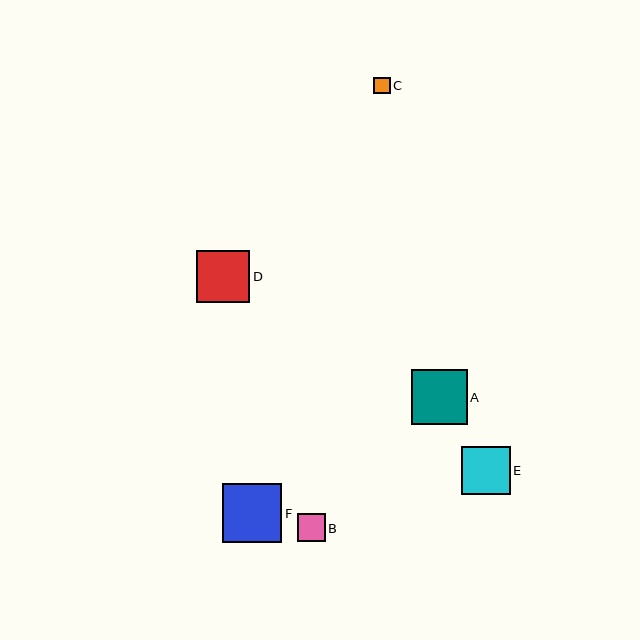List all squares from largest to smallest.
From largest to smallest: F, A, D, E, B, C.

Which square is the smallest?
Square C is the smallest with a size of approximately 17 pixels.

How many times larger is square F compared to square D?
Square F is approximately 1.1 times the size of square D.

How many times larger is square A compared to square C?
Square A is approximately 3.3 times the size of square C.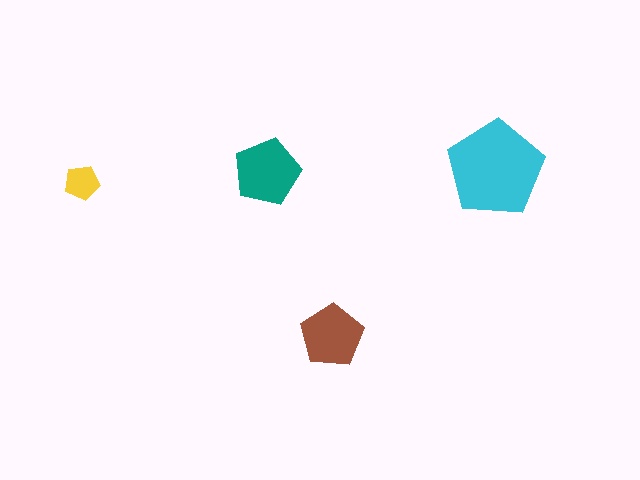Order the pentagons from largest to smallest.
the cyan one, the teal one, the brown one, the yellow one.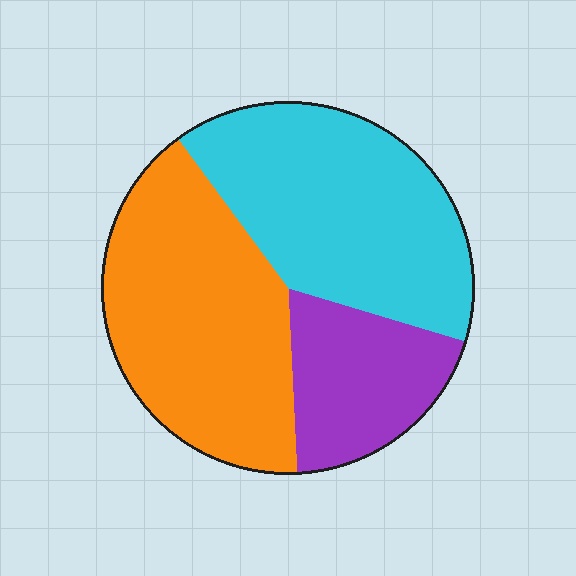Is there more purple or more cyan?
Cyan.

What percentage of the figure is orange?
Orange covers 41% of the figure.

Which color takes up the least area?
Purple, at roughly 20%.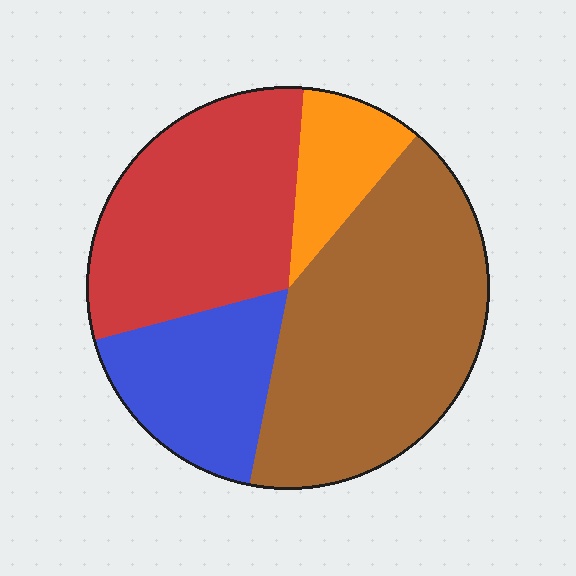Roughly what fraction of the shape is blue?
Blue covers 18% of the shape.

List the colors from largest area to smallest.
From largest to smallest: brown, red, blue, orange.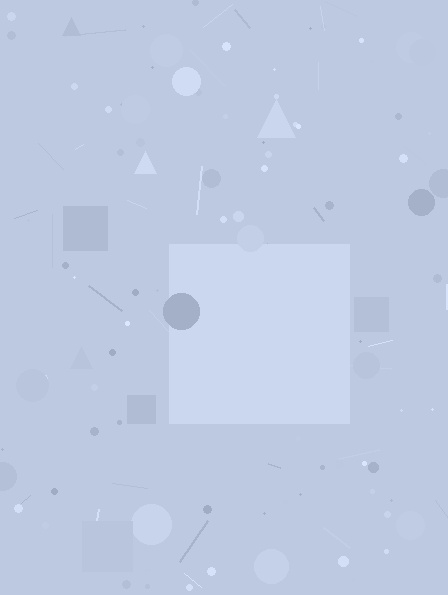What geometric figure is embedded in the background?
A square is embedded in the background.